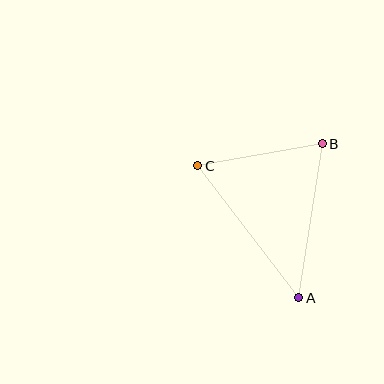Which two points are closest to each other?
Points B and C are closest to each other.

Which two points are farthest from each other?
Points A and C are farthest from each other.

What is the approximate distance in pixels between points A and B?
The distance between A and B is approximately 156 pixels.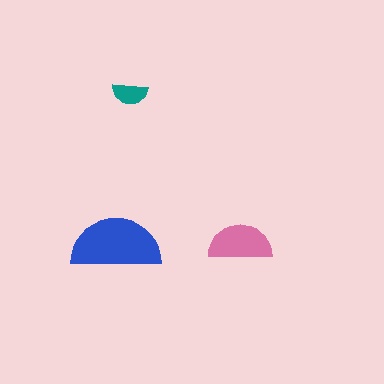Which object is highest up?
The teal semicircle is topmost.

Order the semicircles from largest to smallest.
the blue one, the pink one, the teal one.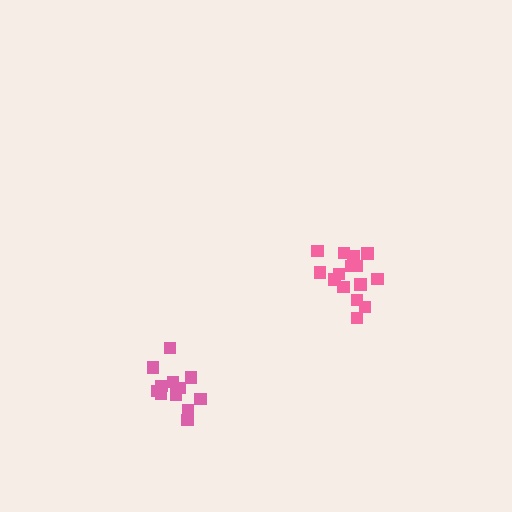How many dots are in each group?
Group 1: 12 dots, Group 2: 15 dots (27 total).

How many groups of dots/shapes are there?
There are 2 groups.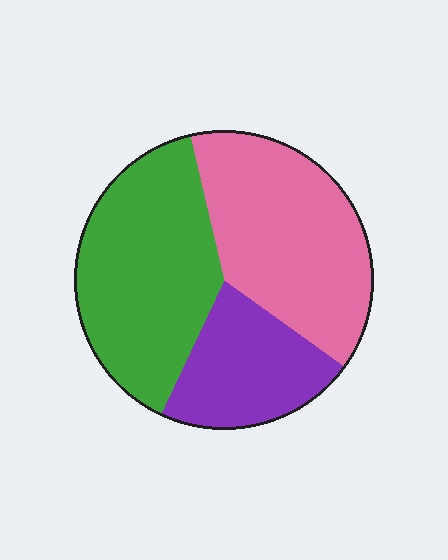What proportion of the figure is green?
Green covers 40% of the figure.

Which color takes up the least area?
Purple, at roughly 20%.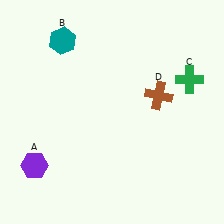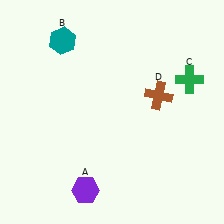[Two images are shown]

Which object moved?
The purple hexagon (A) moved right.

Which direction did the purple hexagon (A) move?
The purple hexagon (A) moved right.